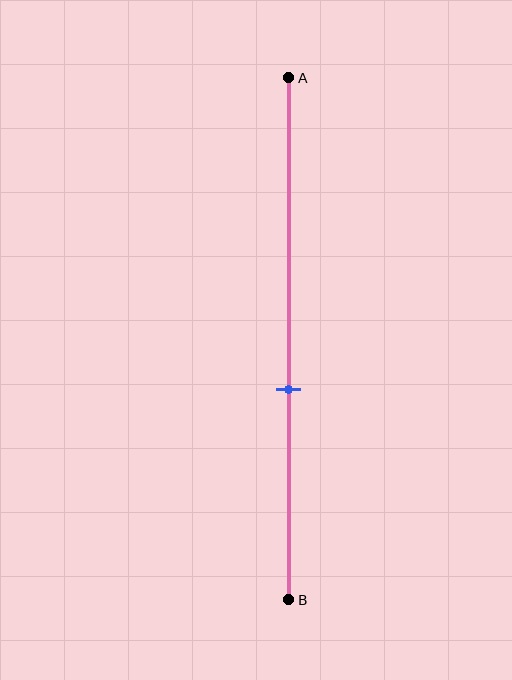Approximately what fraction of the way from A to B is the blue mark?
The blue mark is approximately 60% of the way from A to B.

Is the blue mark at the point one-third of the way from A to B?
No, the mark is at about 60% from A, not at the 33% one-third point.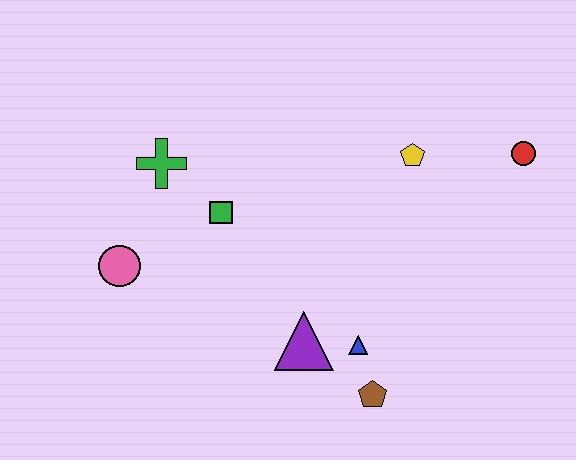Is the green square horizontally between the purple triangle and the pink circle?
Yes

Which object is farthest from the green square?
The red circle is farthest from the green square.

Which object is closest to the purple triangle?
The blue triangle is closest to the purple triangle.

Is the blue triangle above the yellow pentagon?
No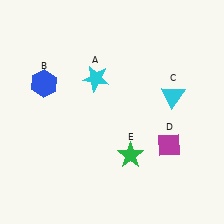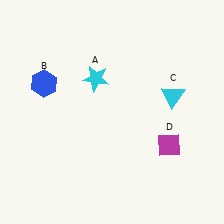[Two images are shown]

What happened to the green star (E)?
The green star (E) was removed in Image 2. It was in the bottom-right area of Image 1.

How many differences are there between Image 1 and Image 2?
There is 1 difference between the two images.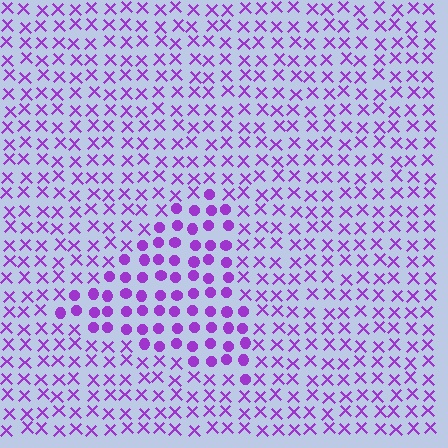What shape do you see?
I see a triangle.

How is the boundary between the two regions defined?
The boundary is defined by a change in element shape: circles inside vs. X marks outside. All elements share the same color and spacing.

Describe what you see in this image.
The image is filled with small purple elements arranged in a uniform grid. A triangle-shaped region contains circles, while the surrounding area contains X marks. The boundary is defined purely by the change in element shape.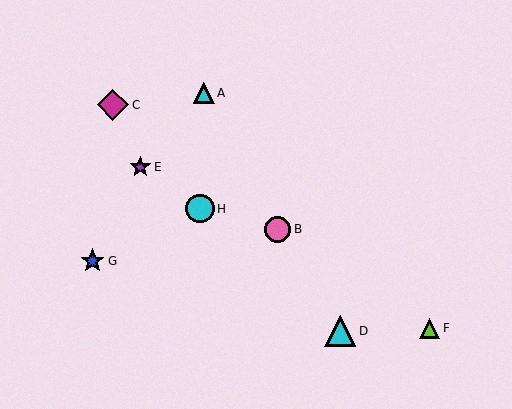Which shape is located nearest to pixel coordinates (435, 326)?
The lime triangle (labeled F) at (430, 328) is nearest to that location.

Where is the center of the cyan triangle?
The center of the cyan triangle is at (204, 93).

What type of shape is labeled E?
Shape E is a purple star.